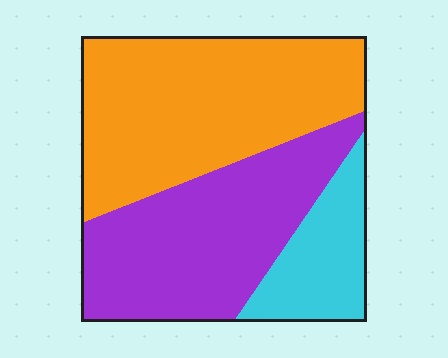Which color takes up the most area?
Orange, at roughly 45%.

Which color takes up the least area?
Cyan, at roughly 15%.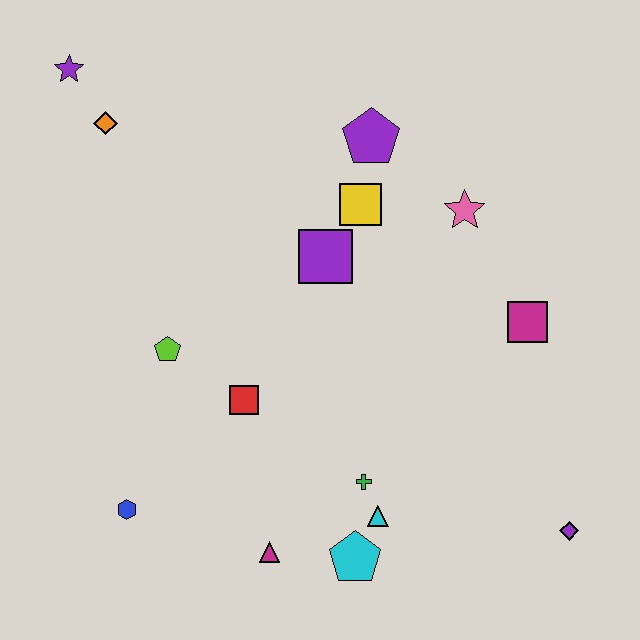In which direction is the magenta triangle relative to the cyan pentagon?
The magenta triangle is to the left of the cyan pentagon.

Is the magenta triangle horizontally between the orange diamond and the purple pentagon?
Yes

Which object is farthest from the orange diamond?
The purple diamond is farthest from the orange diamond.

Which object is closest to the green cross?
The cyan triangle is closest to the green cross.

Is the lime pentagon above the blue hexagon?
Yes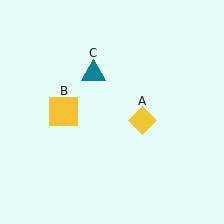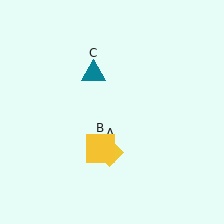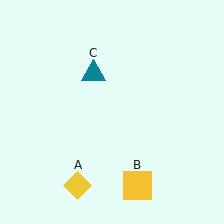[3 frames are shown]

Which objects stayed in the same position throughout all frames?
Teal triangle (object C) remained stationary.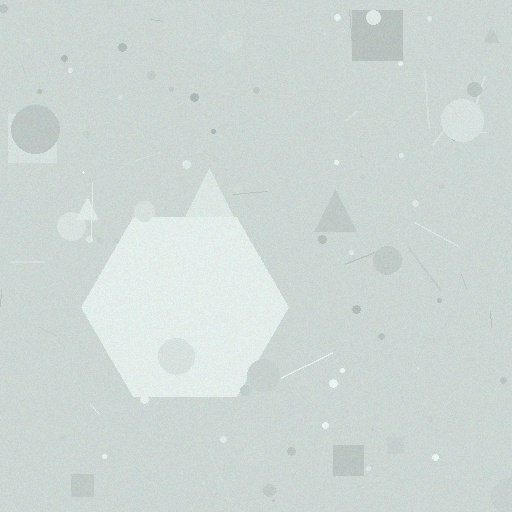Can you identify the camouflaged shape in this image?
The camouflaged shape is a hexagon.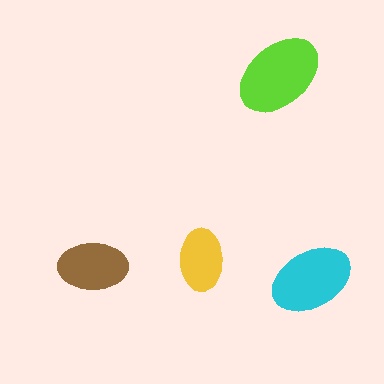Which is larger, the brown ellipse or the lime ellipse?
The lime one.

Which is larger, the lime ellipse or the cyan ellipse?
The lime one.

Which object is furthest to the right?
The cyan ellipse is rightmost.